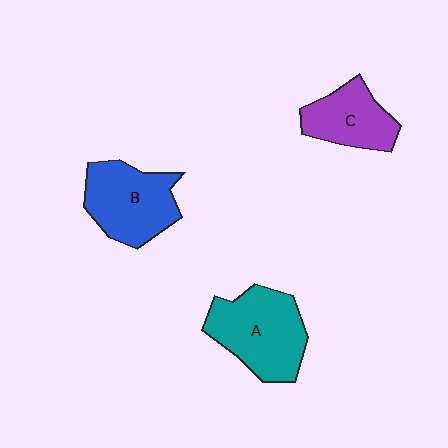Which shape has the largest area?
Shape A (teal).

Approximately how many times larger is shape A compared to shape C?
Approximately 1.5 times.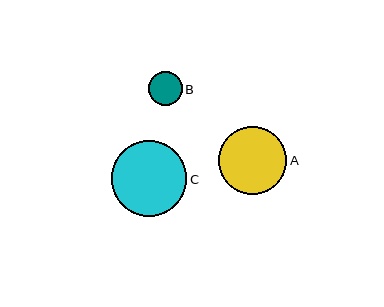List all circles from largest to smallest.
From largest to smallest: C, A, B.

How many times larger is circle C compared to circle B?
Circle C is approximately 2.2 times the size of circle B.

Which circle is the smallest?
Circle B is the smallest with a size of approximately 34 pixels.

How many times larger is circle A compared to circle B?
Circle A is approximately 2.0 times the size of circle B.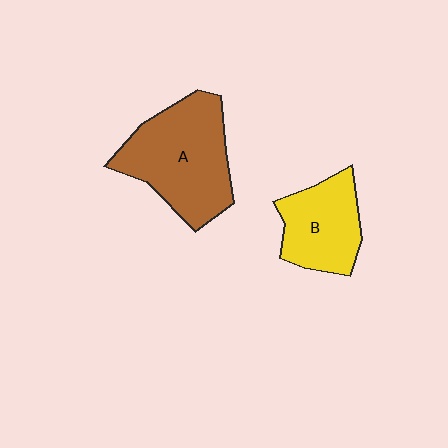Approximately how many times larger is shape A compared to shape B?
Approximately 1.5 times.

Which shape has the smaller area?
Shape B (yellow).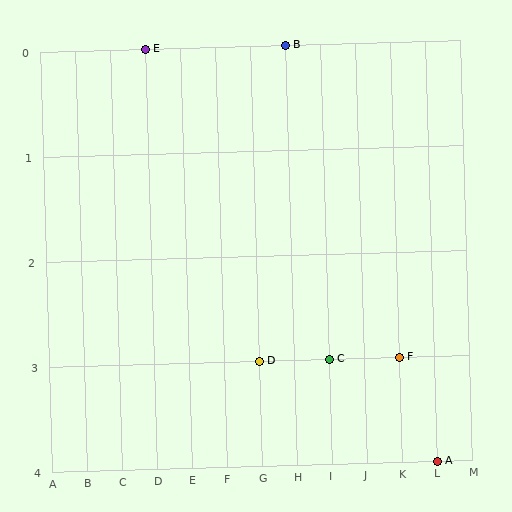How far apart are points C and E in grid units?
Points C and E are 5 columns and 3 rows apart (about 5.8 grid units diagonally).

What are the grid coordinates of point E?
Point E is at grid coordinates (D, 0).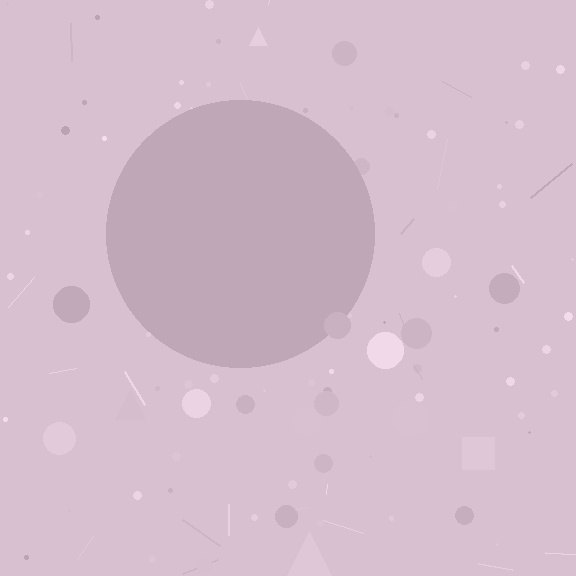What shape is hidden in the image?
A circle is hidden in the image.